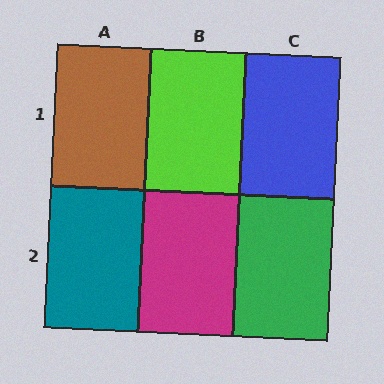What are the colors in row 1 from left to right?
Brown, lime, blue.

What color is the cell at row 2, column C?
Green.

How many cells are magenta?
1 cell is magenta.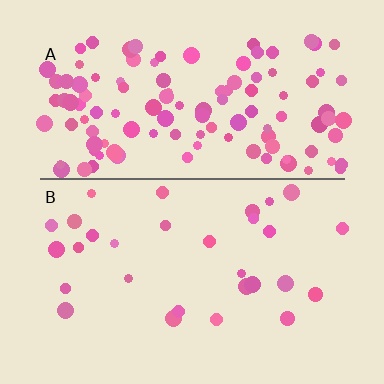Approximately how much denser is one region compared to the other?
Approximately 4.1× — region A over region B.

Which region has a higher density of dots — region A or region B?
A (the top).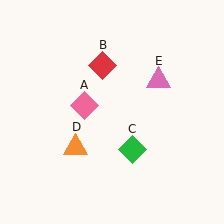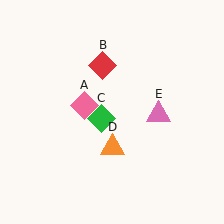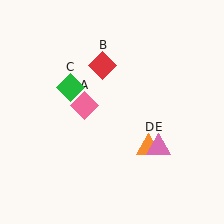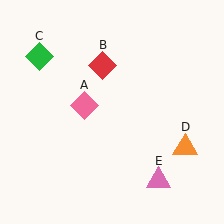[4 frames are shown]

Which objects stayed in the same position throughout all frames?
Pink diamond (object A) and red diamond (object B) remained stationary.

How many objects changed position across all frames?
3 objects changed position: green diamond (object C), orange triangle (object D), pink triangle (object E).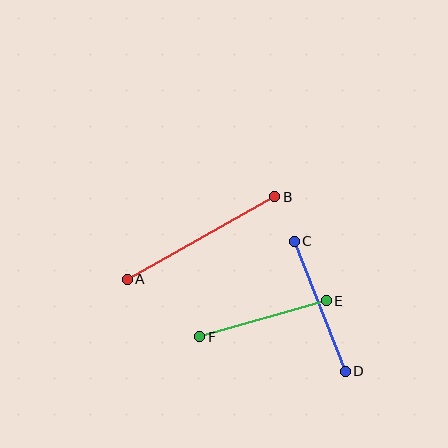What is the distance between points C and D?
The distance is approximately 140 pixels.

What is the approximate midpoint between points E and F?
The midpoint is at approximately (263, 319) pixels.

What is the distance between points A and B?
The distance is approximately 169 pixels.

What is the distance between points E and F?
The distance is approximately 131 pixels.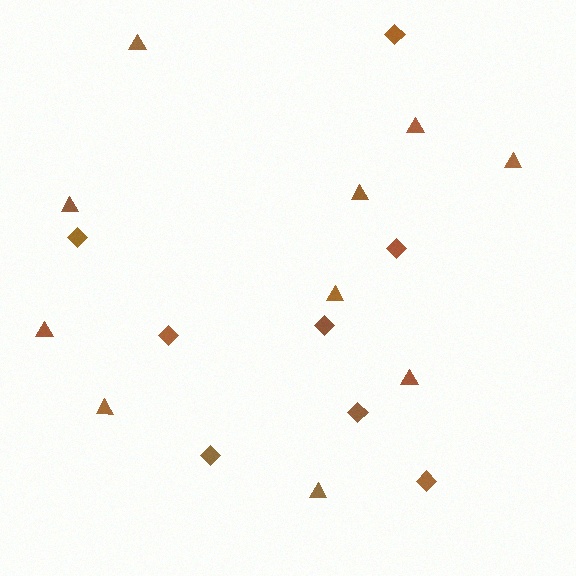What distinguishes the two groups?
There are 2 groups: one group of triangles (10) and one group of diamonds (8).